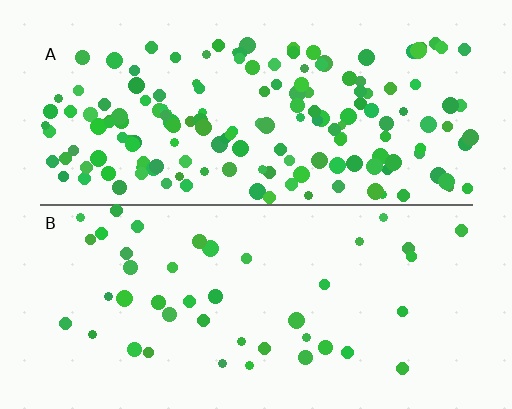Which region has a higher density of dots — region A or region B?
A (the top).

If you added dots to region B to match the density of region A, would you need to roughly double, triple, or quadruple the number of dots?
Approximately quadruple.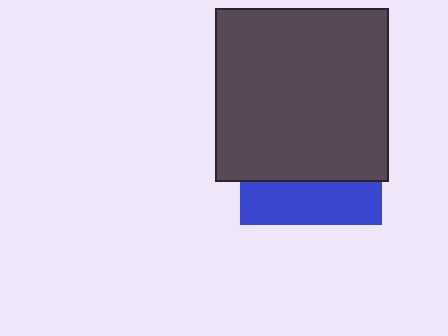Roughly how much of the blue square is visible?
A small part of it is visible (roughly 31%).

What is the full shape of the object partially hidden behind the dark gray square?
The partially hidden object is a blue square.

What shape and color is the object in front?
The object in front is a dark gray square.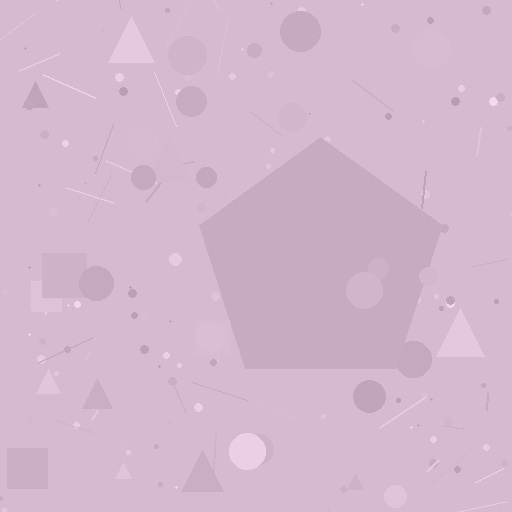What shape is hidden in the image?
A pentagon is hidden in the image.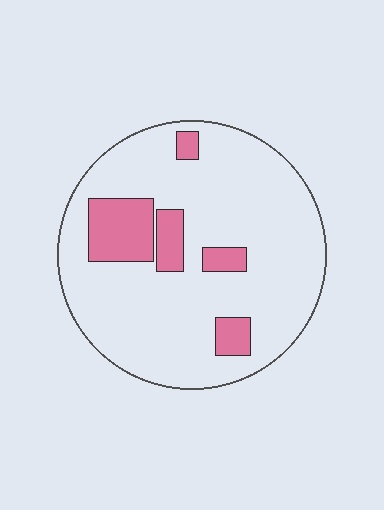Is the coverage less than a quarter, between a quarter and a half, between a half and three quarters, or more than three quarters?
Less than a quarter.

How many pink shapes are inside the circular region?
5.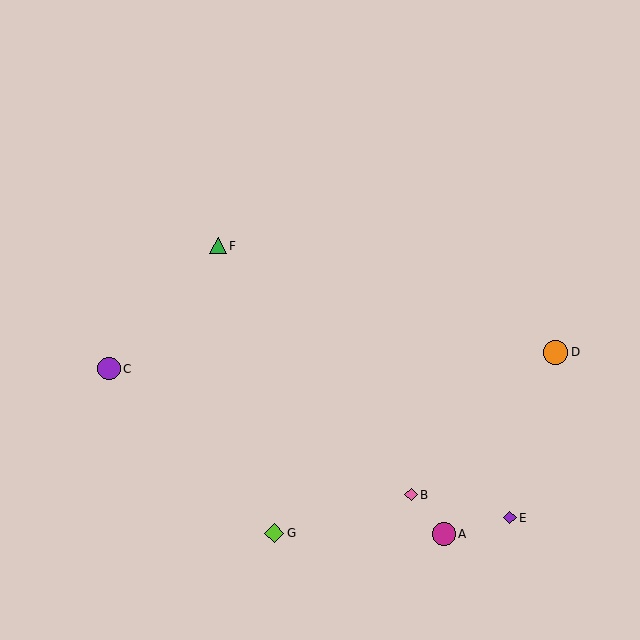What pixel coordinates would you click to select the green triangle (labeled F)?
Click at (218, 246) to select the green triangle F.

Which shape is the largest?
The orange circle (labeled D) is the largest.